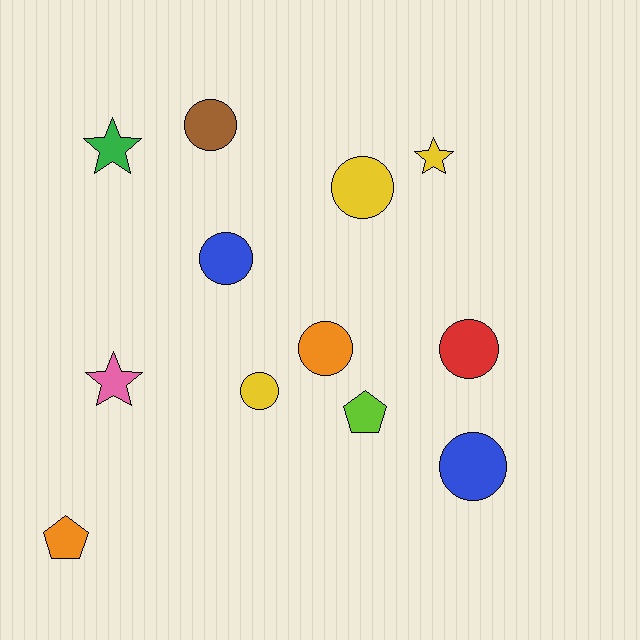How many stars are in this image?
There are 3 stars.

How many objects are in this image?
There are 12 objects.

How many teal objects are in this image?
There are no teal objects.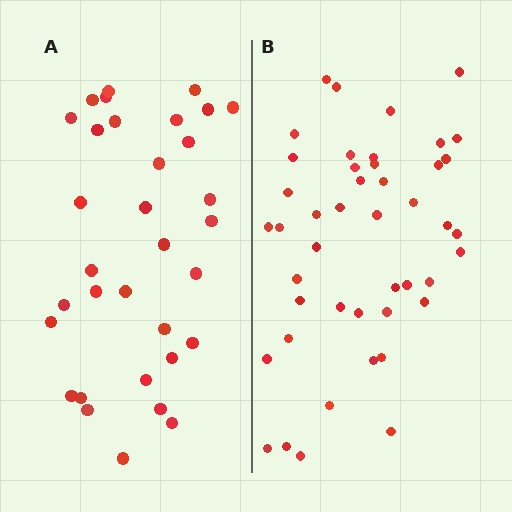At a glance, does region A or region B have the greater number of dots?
Region B (the right region) has more dots.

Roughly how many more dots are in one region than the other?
Region B has roughly 12 or so more dots than region A.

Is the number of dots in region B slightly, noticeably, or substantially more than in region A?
Region B has noticeably more, but not dramatically so. The ratio is roughly 1.4 to 1.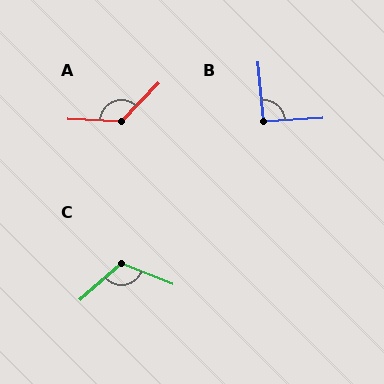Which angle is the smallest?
B, at approximately 91 degrees.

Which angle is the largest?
A, at approximately 131 degrees.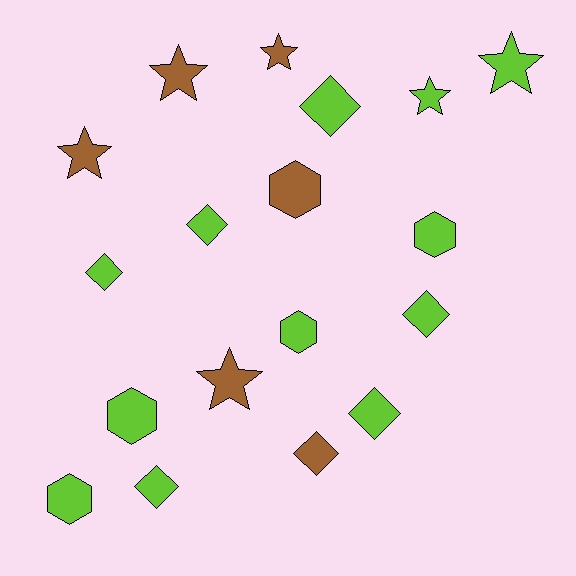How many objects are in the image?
There are 18 objects.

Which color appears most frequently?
Lime, with 12 objects.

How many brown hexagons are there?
There is 1 brown hexagon.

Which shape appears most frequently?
Diamond, with 7 objects.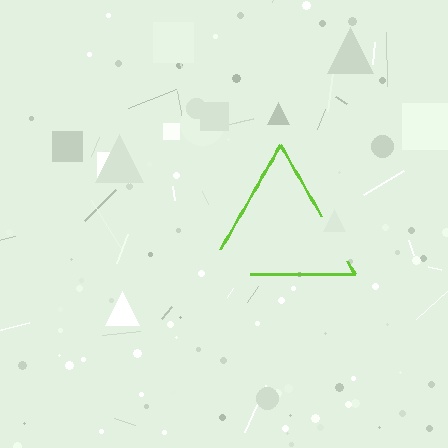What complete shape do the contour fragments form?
The contour fragments form a triangle.